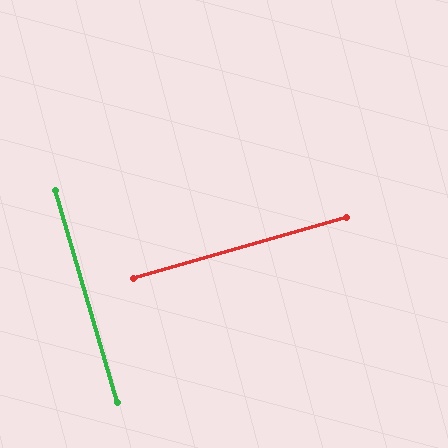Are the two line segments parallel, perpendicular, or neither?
Perpendicular — they meet at approximately 90°.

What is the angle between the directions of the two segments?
Approximately 90 degrees.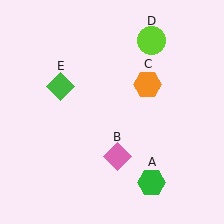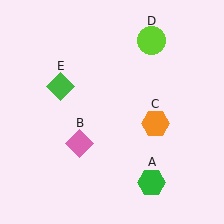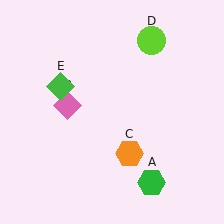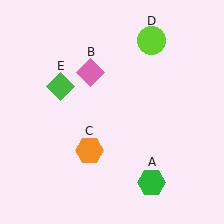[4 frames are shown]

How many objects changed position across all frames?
2 objects changed position: pink diamond (object B), orange hexagon (object C).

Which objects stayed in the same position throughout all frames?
Green hexagon (object A) and lime circle (object D) and green diamond (object E) remained stationary.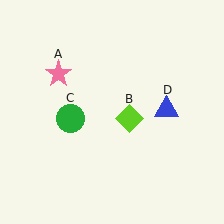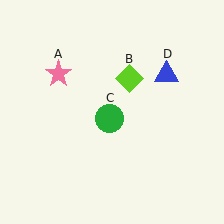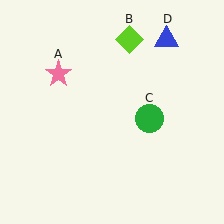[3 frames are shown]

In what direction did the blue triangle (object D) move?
The blue triangle (object D) moved up.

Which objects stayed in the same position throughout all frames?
Pink star (object A) remained stationary.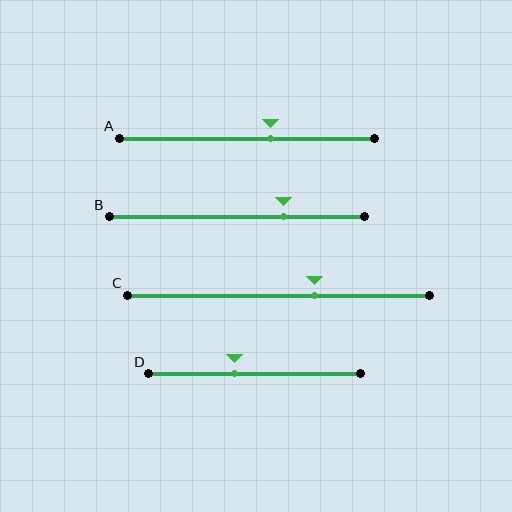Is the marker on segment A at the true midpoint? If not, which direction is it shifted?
No, the marker on segment A is shifted to the right by about 9% of the segment length.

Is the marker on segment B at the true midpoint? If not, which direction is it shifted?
No, the marker on segment B is shifted to the right by about 18% of the segment length.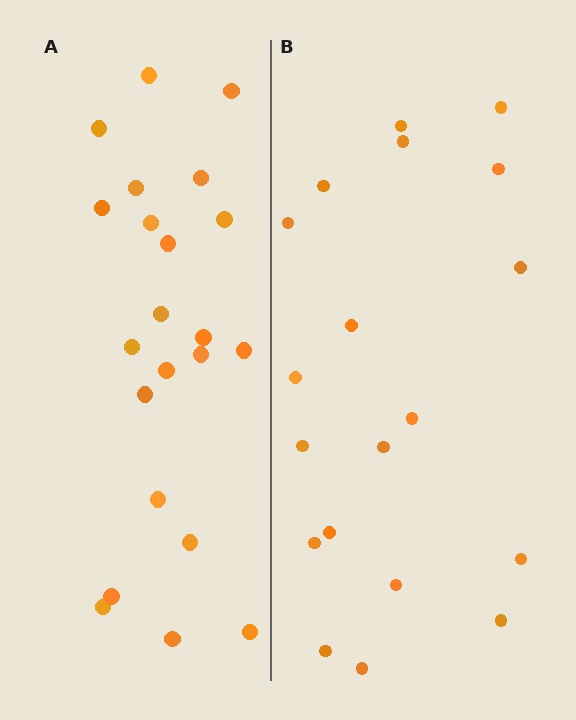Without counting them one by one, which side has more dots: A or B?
Region A (the left region) has more dots.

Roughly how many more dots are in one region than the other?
Region A has just a few more — roughly 2 or 3 more dots than region B.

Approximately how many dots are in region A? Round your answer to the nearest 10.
About 20 dots. (The exact count is 22, which rounds to 20.)